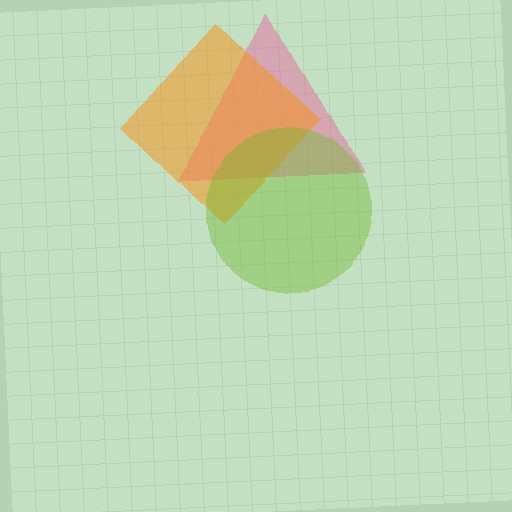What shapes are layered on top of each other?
The layered shapes are: a pink triangle, an orange diamond, a lime circle.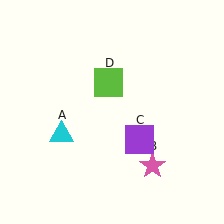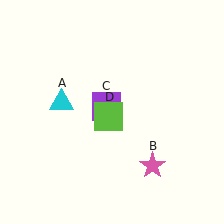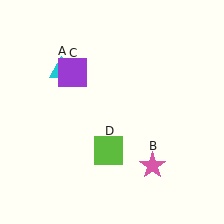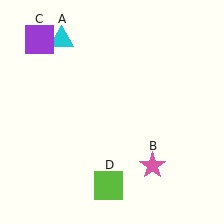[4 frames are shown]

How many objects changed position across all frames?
3 objects changed position: cyan triangle (object A), purple square (object C), lime square (object D).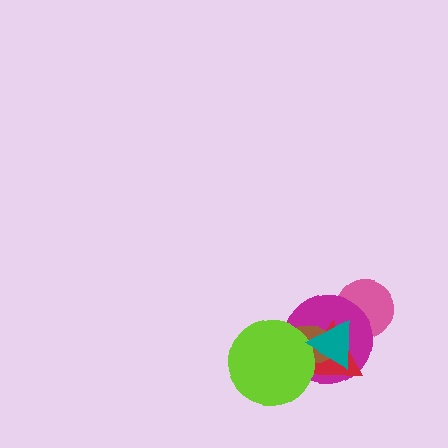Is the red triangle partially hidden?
Yes, it is partially covered by another shape.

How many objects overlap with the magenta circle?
5 objects overlap with the magenta circle.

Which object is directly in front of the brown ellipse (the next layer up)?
The lime circle is directly in front of the brown ellipse.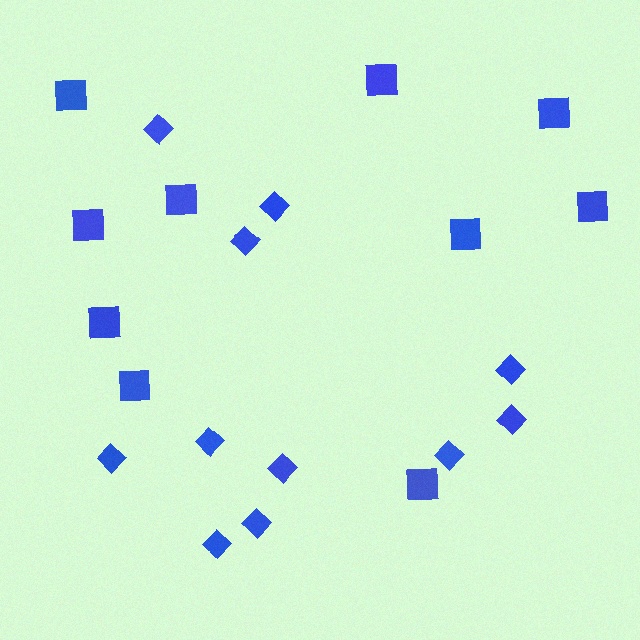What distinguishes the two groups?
There are 2 groups: one group of diamonds (11) and one group of squares (10).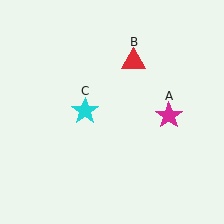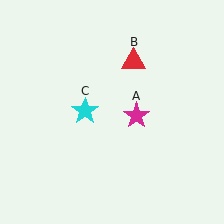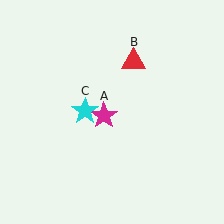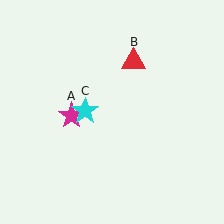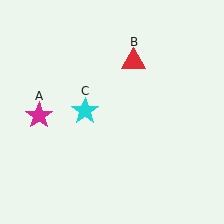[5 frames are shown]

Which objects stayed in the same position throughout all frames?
Red triangle (object B) and cyan star (object C) remained stationary.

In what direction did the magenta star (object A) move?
The magenta star (object A) moved left.